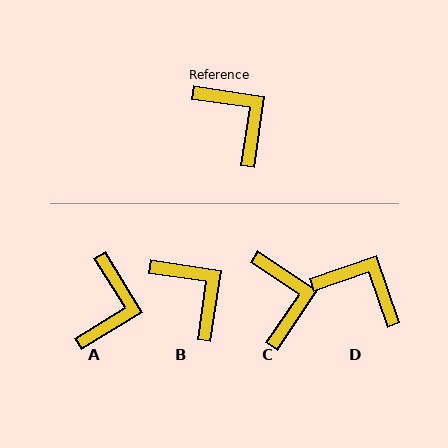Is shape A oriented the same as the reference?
No, it is off by about 50 degrees.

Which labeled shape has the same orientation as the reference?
B.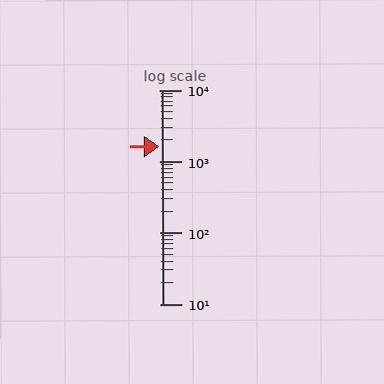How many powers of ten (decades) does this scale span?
The scale spans 3 decades, from 10 to 10000.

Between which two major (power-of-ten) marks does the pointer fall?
The pointer is between 1000 and 10000.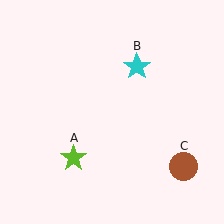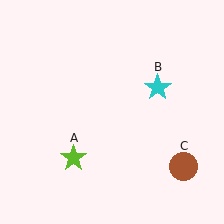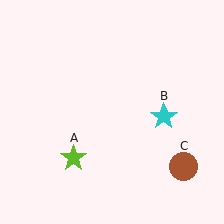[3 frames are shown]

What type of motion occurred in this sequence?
The cyan star (object B) rotated clockwise around the center of the scene.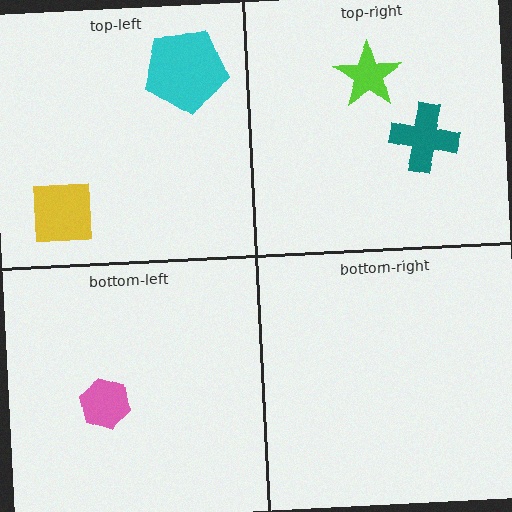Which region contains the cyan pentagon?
The top-left region.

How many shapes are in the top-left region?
2.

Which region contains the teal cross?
The top-right region.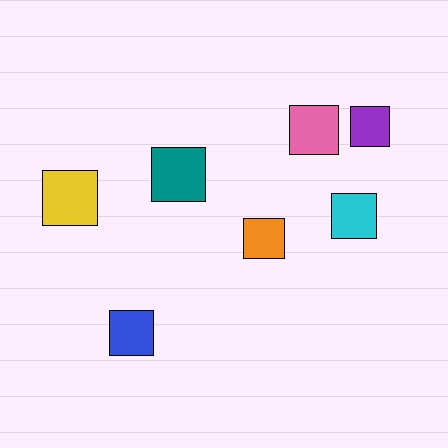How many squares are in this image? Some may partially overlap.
There are 7 squares.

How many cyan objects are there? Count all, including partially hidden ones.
There is 1 cyan object.